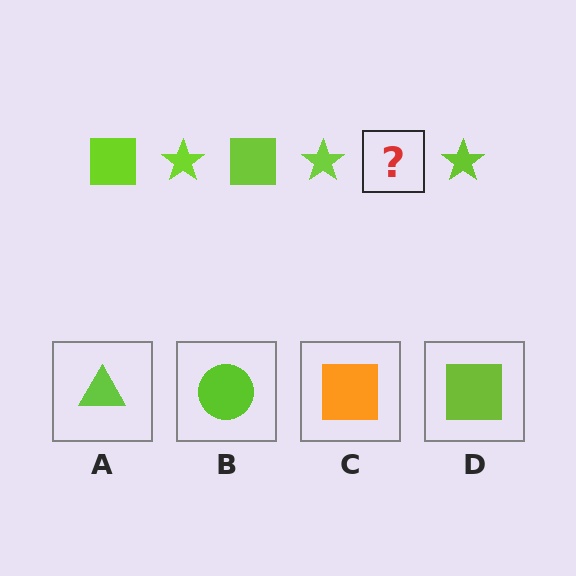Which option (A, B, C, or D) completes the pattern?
D.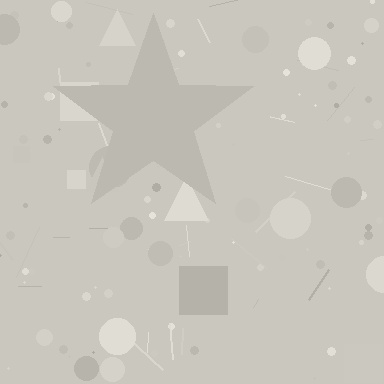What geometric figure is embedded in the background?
A star is embedded in the background.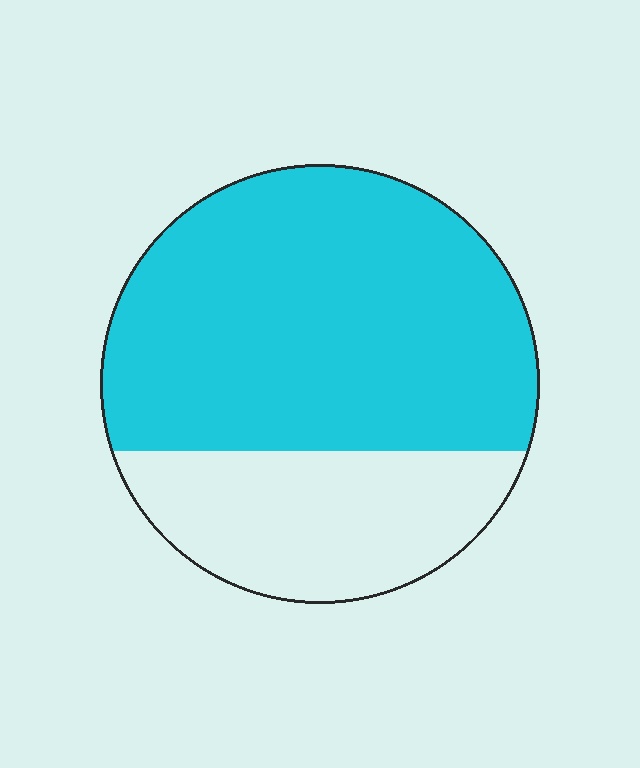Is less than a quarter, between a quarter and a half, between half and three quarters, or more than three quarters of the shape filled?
Between half and three quarters.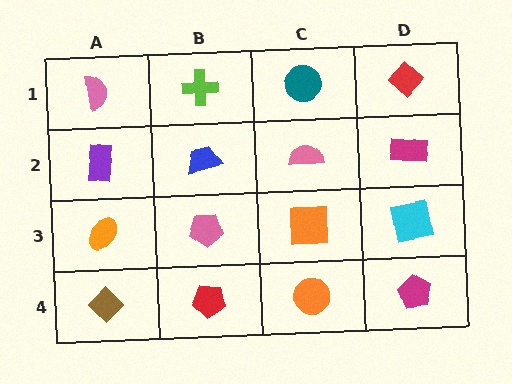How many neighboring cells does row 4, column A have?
2.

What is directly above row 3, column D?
A magenta rectangle.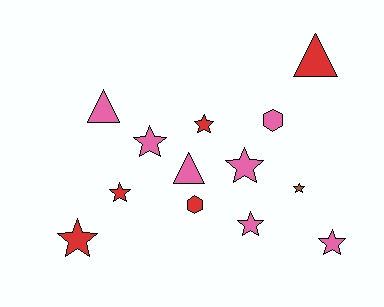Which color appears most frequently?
Pink, with 7 objects.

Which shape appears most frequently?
Star, with 8 objects.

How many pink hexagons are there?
There is 1 pink hexagon.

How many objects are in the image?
There are 13 objects.